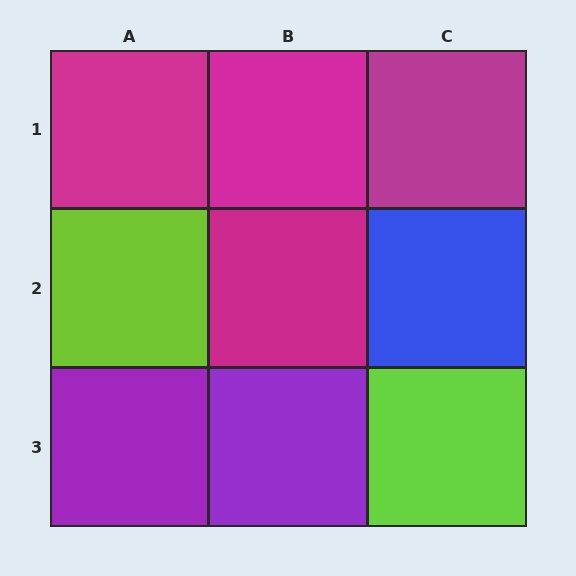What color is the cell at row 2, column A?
Lime.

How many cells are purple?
2 cells are purple.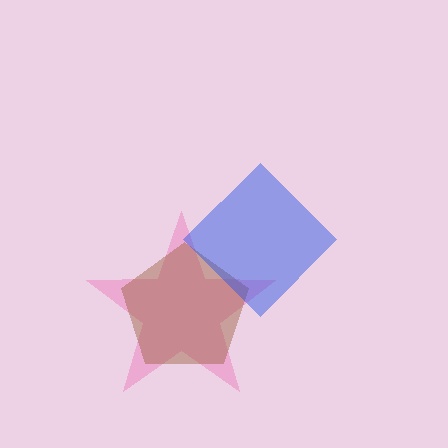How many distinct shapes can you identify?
There are 3 distinct shapes: a pink star, a brown pentagon, a blue diamond.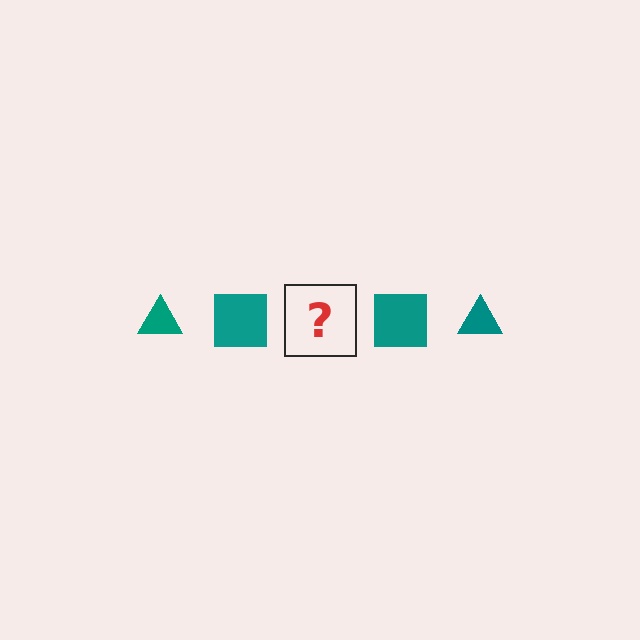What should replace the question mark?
The question mark should be replaced with a teal triangle.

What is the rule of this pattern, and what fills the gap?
The rule is that the pattern cycles through triangle, square shapes in teal. The gap should be filled with a teal triangle.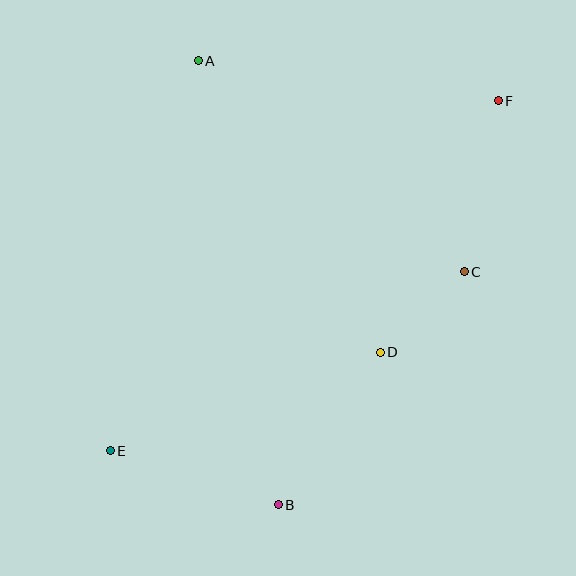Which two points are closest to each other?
Points C and D are closest to each other.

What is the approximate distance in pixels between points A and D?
The distance between A and D is approximately 344 pixels.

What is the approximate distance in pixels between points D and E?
The distance between D and E is approximately 288 pixels.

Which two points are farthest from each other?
Points E and F are farthest from each other.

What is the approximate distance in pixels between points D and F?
The distance between D and F is approximately 278 pixels.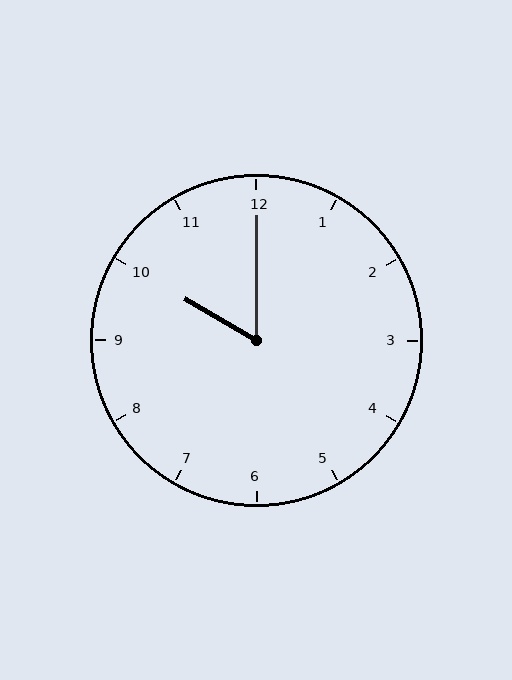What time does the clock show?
10:00.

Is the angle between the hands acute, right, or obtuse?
It is acute.